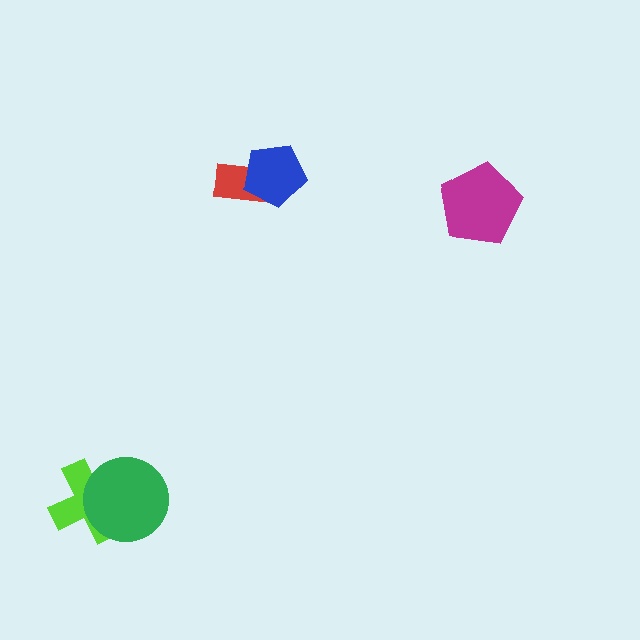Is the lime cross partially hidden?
Yes, it is partially covered by another shape.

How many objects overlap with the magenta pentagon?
0 objects overlap with the magenta pentagon.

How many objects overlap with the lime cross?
1 object overlaps with the lime cross.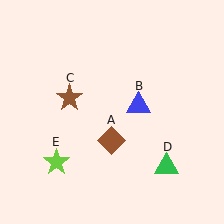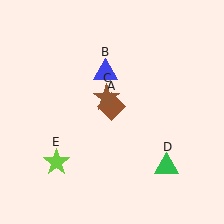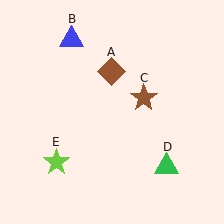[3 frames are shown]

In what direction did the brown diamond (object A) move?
The brown diamond (object A) moved up.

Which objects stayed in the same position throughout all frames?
Green triangle (object D) and lime star (object E) remained stationary.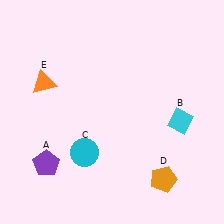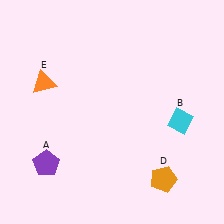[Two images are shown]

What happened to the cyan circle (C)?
The cyan circle (C) was removed in Image 2. It was in the bottom-left area of Image 1.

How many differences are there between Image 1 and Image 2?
There is 1 difference between the two images.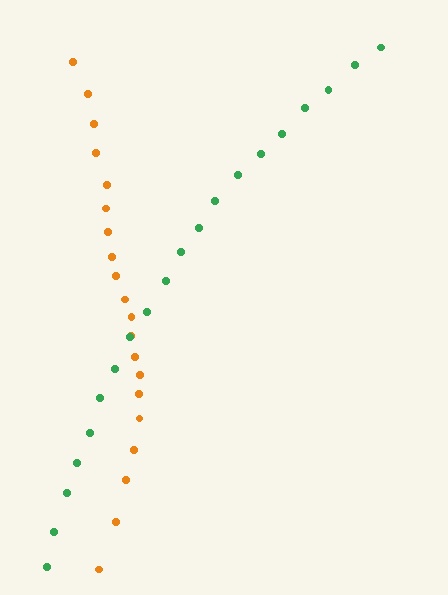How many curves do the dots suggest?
There are 2 distinct paths.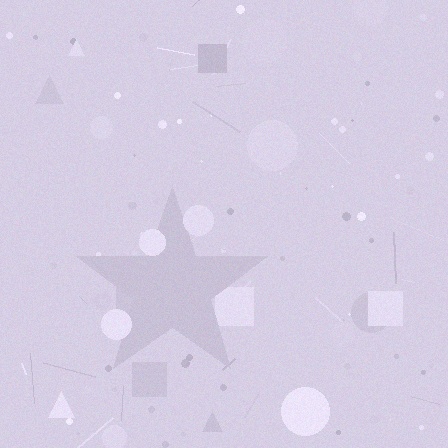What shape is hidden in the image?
A star is hidden in the image.